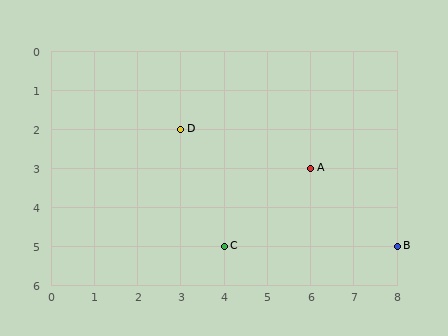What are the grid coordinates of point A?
Point A is at grid coordinates (6, 3).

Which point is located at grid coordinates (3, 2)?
Point D is at (3, 2).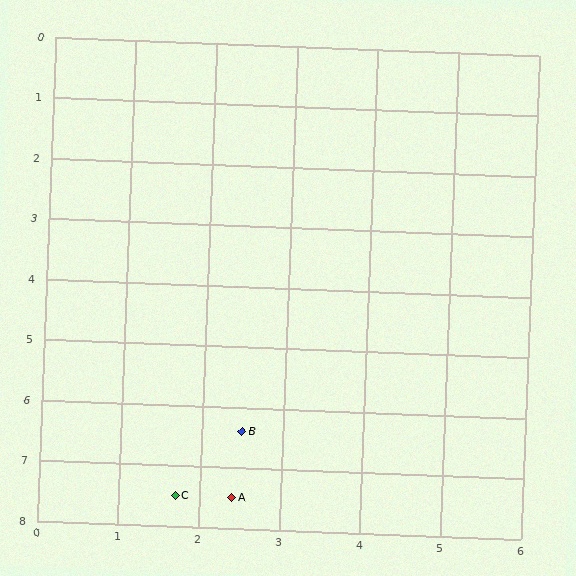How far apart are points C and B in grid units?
Points C and B are about 1.4 grid units apart.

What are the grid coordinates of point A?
Point A is at approximately (2.4, 7.5).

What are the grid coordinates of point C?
Point C is at approximately (1.7, 7.5).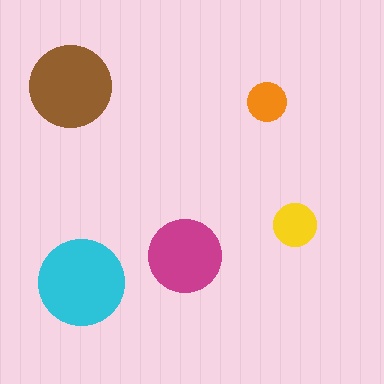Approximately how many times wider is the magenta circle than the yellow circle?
About 1.5 times wider.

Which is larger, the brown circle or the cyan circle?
The cyan one.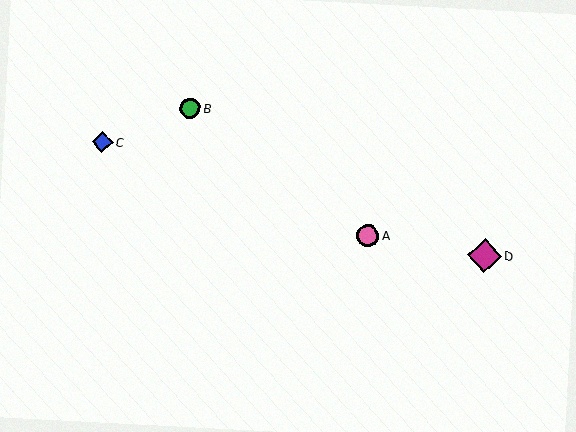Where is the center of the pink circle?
The center of the pink circle is at (368, 236).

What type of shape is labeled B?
Shape B is a green circle.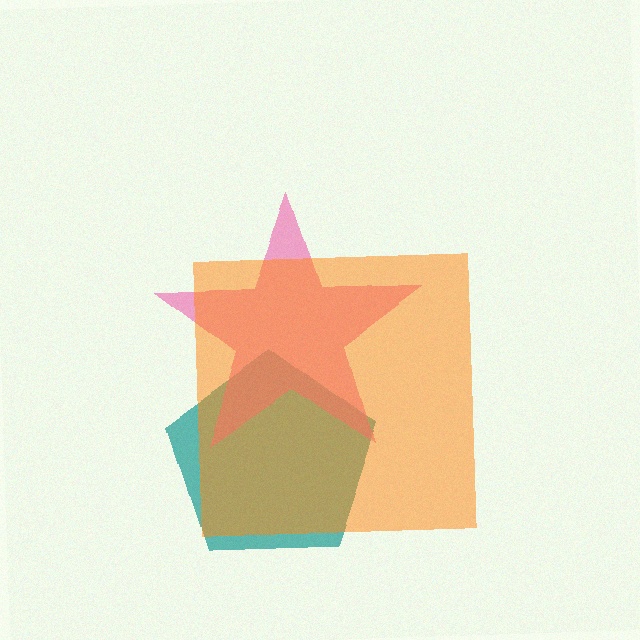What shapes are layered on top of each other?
The layered shapes are: a teal pentagon, a pink star, an orange square.